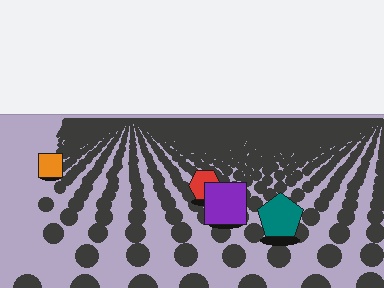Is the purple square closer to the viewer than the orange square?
Yes. The purple square is closer — you can tell from the texture gradient: the ground texture is coarser near it.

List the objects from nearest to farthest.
From nearest to farthest: the teal pentagon, the purple square, the red hexagon, the orange square.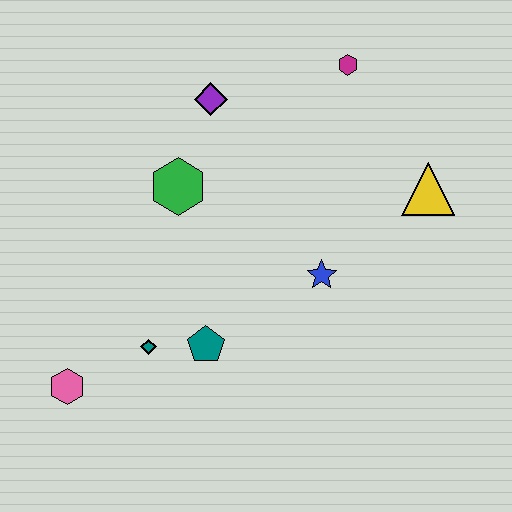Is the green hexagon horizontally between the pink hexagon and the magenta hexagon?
Yes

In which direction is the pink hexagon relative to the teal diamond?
The pink hexagon is to the left of the teal diamond.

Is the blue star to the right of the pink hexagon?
Yes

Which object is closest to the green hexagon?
The purple diamond is closest to the green hexagon.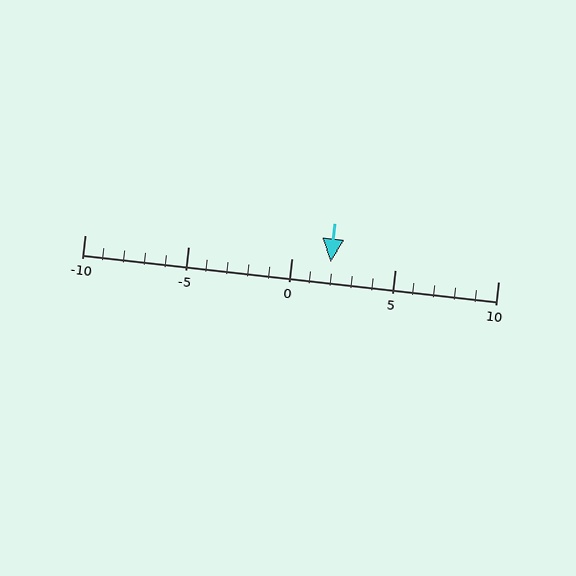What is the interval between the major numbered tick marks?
The major tick marks are spaced 5 units apart.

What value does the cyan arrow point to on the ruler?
The cyan arrow points to approximately 2.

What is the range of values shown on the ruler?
The ruler shows values from -10 to 10.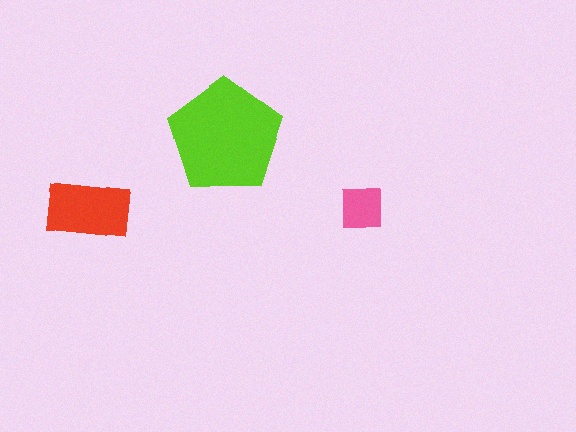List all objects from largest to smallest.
The lime pentagon, the red rectangle, the pink square.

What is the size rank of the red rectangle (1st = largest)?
2nd.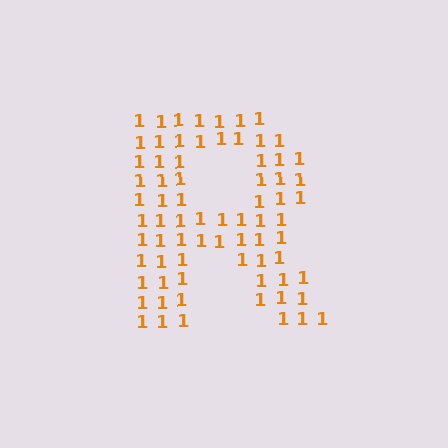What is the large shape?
The large shape is the letter R.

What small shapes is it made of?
It is made of small digit 1's.